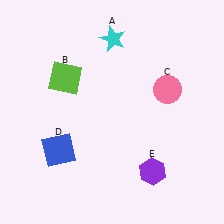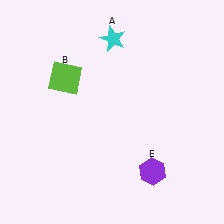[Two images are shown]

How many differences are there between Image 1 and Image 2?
There are 2 differences between the two images.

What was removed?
The pink circle (C), the blue square (D) were removed in Image 2.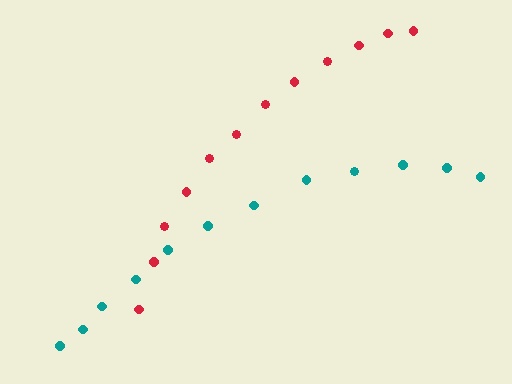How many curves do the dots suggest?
There are 2 distinct paths.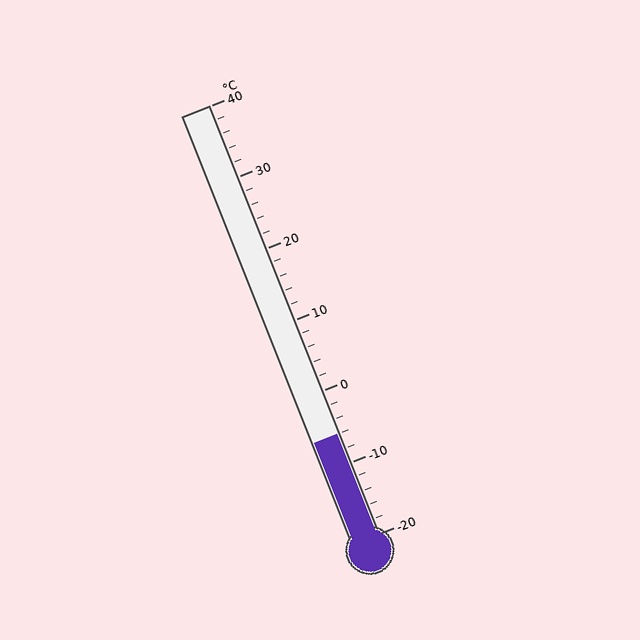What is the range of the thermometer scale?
The thermometer scale ranges from -20°C to 40°C.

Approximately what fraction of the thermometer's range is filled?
The thermometer is filled to approximately 25% of its range.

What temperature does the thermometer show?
The thermometer shows approximately -6°C.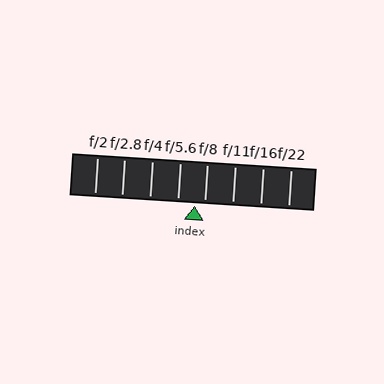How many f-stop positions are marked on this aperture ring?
There are 8 f-stop positions marked.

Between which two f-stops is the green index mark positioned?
The index mark is between f/5.6 and f/8.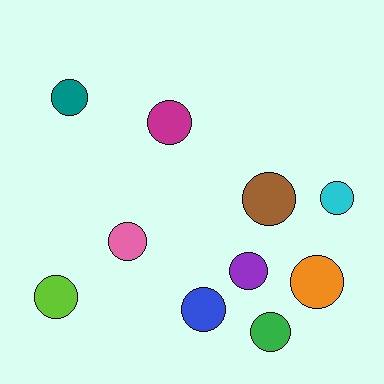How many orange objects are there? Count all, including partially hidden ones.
There is 1 orange object.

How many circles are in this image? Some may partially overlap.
There are 10 circles.